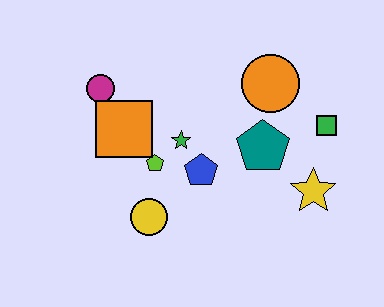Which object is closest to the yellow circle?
The lime pentagon is closest to the yellow circle.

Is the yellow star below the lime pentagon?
Yes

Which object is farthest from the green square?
The magenta circle is farthest from the green square.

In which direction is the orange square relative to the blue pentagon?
The orange square is to the left of the blue pentagon.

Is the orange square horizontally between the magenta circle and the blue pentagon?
Yes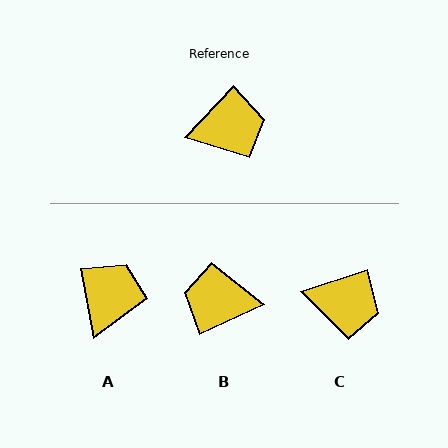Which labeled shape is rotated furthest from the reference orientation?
B, about 158 degrees away.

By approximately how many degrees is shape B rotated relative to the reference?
Approximately 158 degrees counter-clockwise.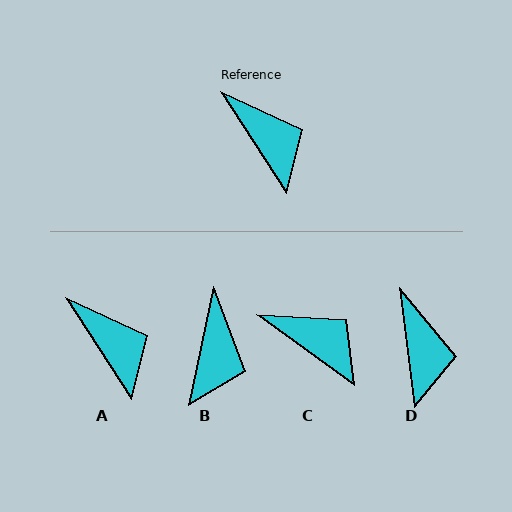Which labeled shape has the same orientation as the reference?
A.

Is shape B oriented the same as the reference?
No, it is off by about 45 degrees.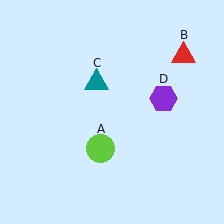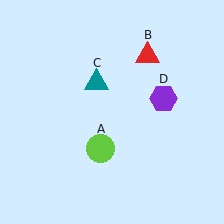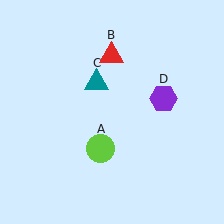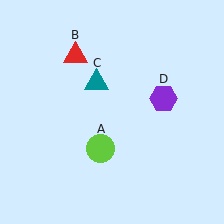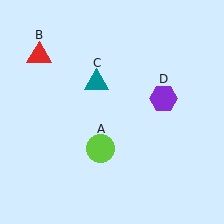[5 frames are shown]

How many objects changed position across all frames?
1 object changed position: red triangle (object B).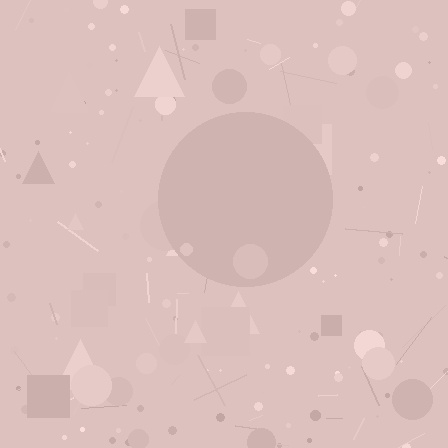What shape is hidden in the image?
A circle is hidden in the image.